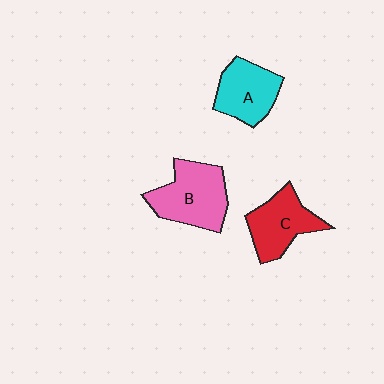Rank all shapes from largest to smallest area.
From largest to smallest: B (pink), C (red), A (cyan).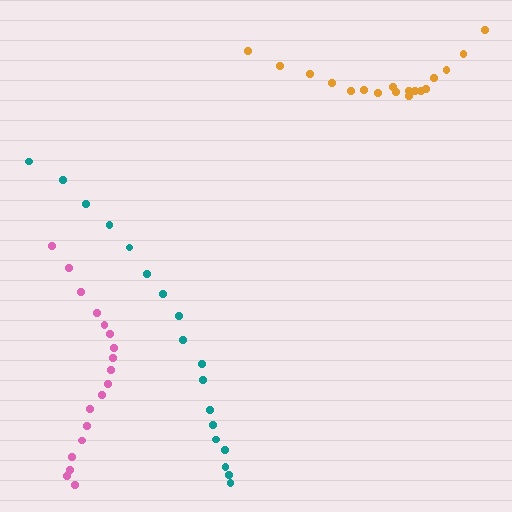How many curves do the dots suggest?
There are 3 distinct paths.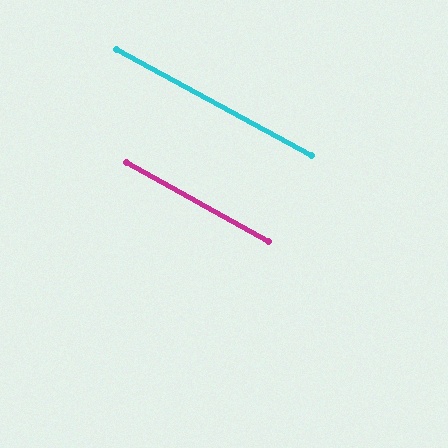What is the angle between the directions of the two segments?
Approximately 1 degree.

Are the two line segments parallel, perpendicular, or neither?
Parallel — their directions differ by only 0.5°.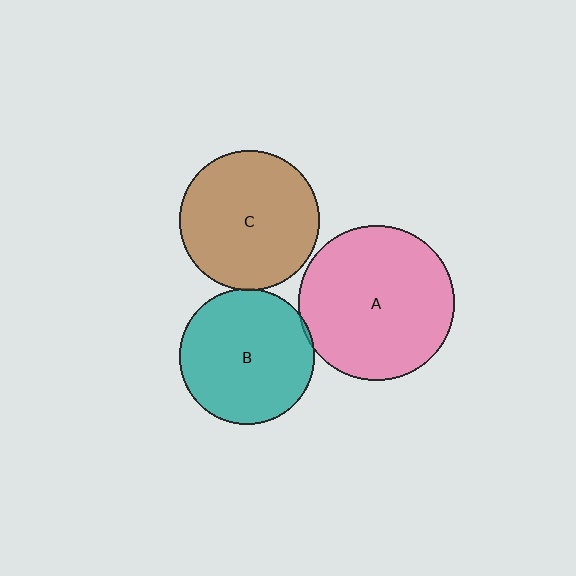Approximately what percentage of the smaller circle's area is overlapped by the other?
Approximately 5%.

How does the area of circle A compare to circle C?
Approximately 1.2 times.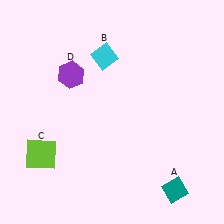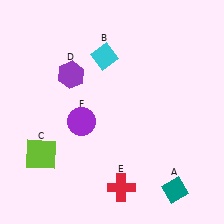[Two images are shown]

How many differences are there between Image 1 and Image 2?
There are 2 differences between the two images.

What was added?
A red cross (E), a purple circle (F) were added in Image 2.